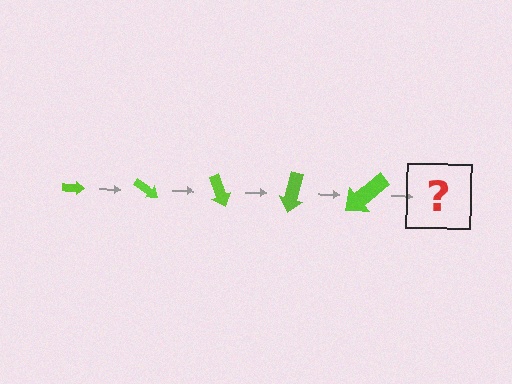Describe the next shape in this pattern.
It should be an arrow, larger than the previous one and rotated 175 degrees from the start.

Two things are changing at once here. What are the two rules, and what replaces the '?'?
The two rules are that the arrow grows larger each step and it rotates 35 degrees each step. The '?' should be an arrow, larger than the previous one and rotated 175 degrees from the start.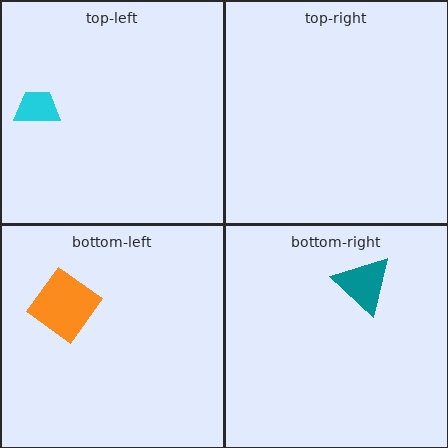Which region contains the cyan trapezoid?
The top-left region.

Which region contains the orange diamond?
The bottom-left region.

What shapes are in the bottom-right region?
The teal triangle.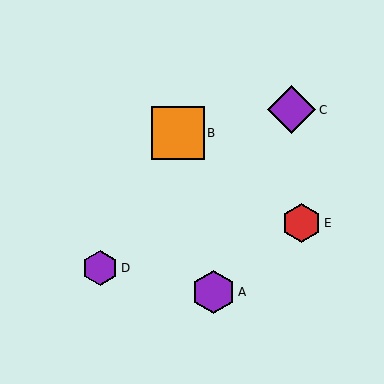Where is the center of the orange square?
The center of the orange square is at (178, 133).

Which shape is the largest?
The orange square (labeled B) is the largest.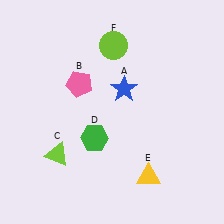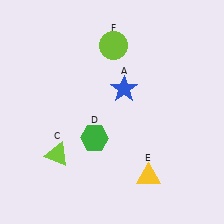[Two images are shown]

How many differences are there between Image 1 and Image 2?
There is 1 difference between the two images.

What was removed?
The pink pentagon (B) was removed in Image 2.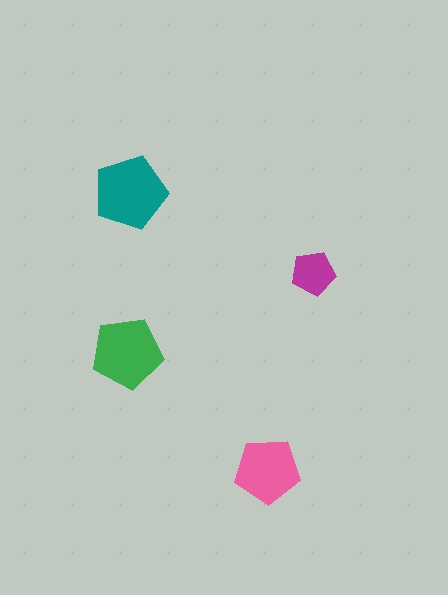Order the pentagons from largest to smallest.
the teal one, the green one, the pink one, the magenta one.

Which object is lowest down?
The pink pentagon is bottommost.